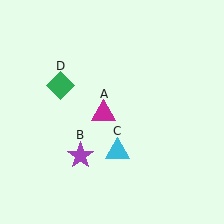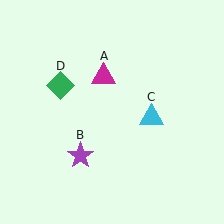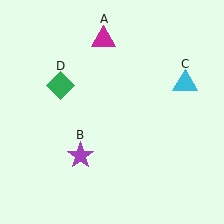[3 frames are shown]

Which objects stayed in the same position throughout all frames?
Purple star (object B) and green diamond (object D) remained stationary.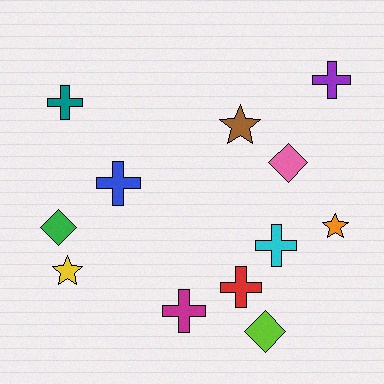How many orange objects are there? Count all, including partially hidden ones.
There is 1 orange object.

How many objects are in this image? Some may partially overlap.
There are 12 objects.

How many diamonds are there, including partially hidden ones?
There are 3 diamonds.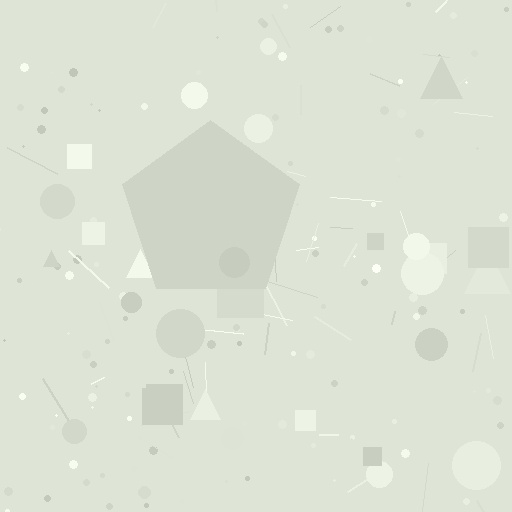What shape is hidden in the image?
A pentagon is hidden in the image.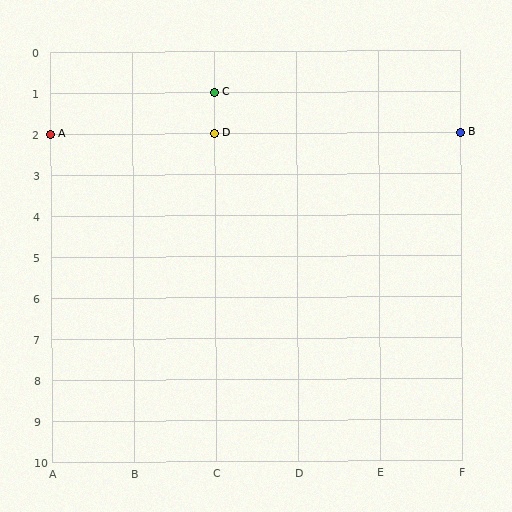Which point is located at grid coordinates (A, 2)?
Point A is at (A, 2).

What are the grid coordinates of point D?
Point D is at grid coordinates (C, 2).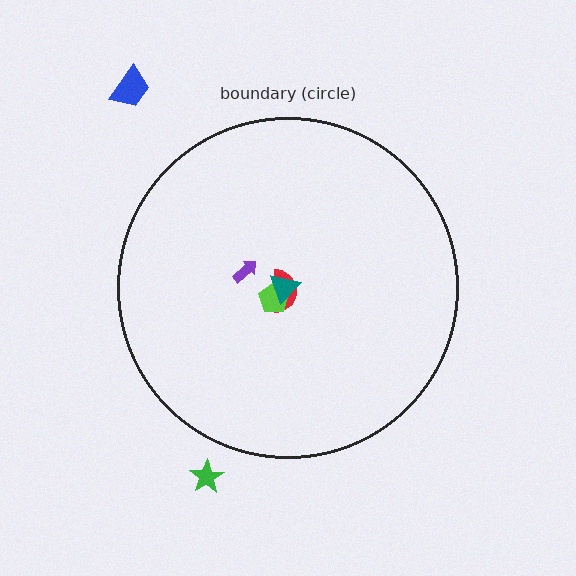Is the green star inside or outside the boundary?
Outside.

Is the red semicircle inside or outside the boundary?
Inside.